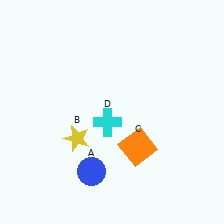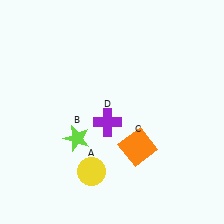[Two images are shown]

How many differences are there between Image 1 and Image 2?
There are 3 differences between the two images.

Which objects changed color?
A changed from blue to yellow. B changed from yellow to lime. D changed from cyan to purple.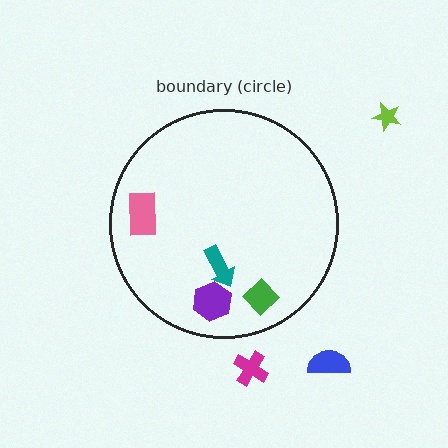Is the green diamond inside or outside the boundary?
Inside.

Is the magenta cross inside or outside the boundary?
Outside.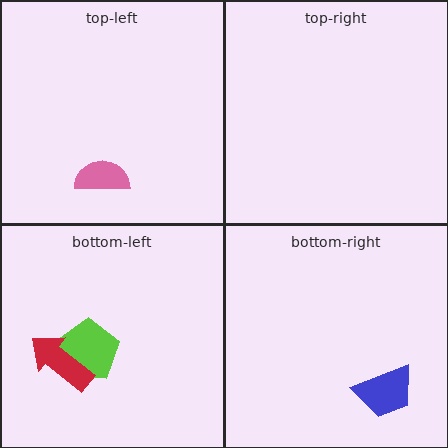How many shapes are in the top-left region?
1.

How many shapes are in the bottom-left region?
2.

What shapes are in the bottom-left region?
The lime pentagon, the red arrow.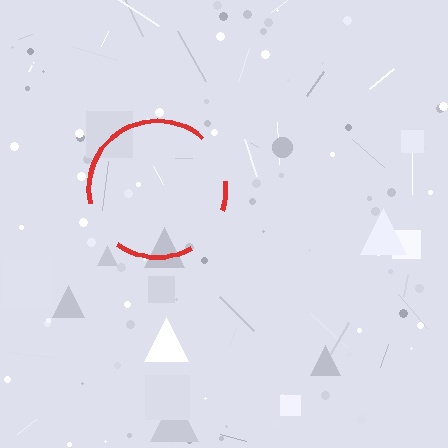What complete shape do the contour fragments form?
The contour fragments form a circle.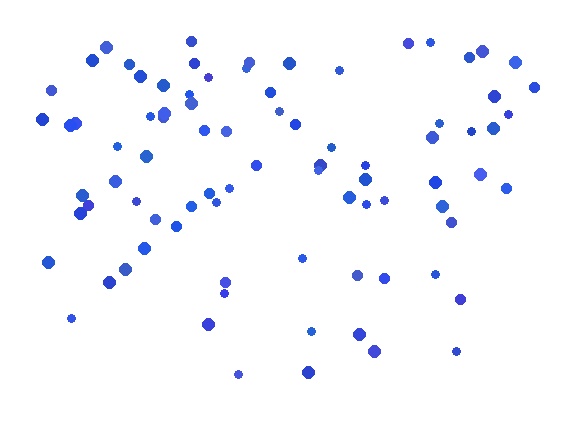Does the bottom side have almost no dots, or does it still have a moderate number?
Still a moderate number, just noticeably fewer than the top.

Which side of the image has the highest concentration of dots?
The top.